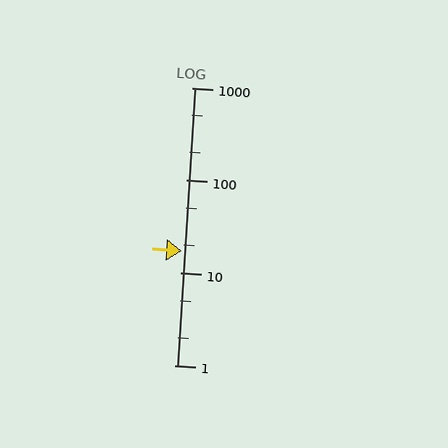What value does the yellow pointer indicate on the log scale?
The pointer indicates approximately 17.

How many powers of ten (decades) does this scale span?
The scale spans 3 decades, from 1 to 1000.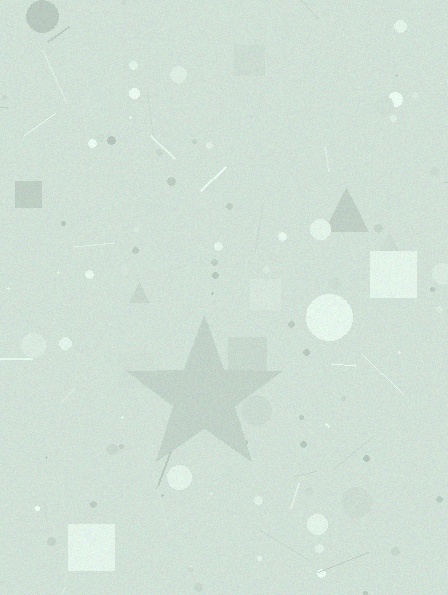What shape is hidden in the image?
A star is hidden in the image.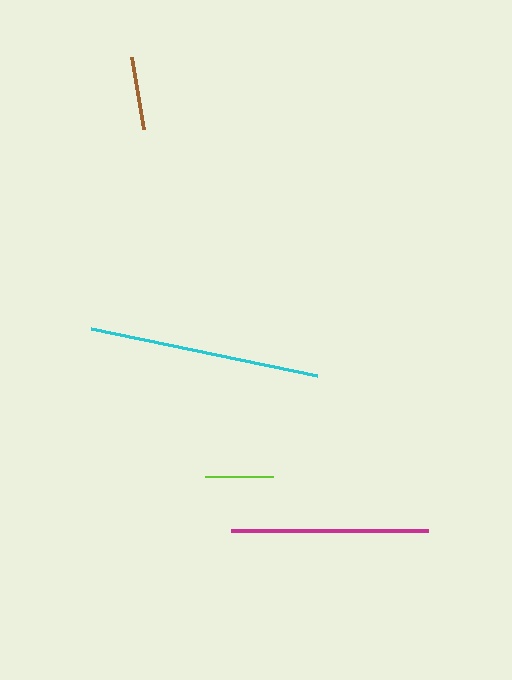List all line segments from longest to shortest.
From longest to shortest: cyan, magenta, brown, lime.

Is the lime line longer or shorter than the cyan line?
The cyan line is longer than the lime line.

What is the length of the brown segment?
The brown segment is approximately 73 pixels long.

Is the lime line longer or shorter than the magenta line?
The magenta line is longer than the lime line.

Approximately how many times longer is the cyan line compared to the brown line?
The cyan line is approximately 3.2 times the length of the brown line.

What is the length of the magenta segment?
The magenta segment is approximately 197 pixels long.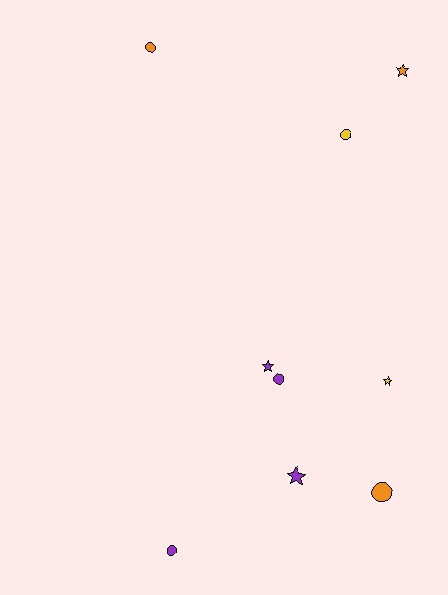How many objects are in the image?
There are 9 objects.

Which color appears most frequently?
Purple, with 4 objects.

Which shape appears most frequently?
Circle, with 5 objects.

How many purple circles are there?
There are 2 purple circles.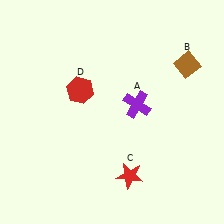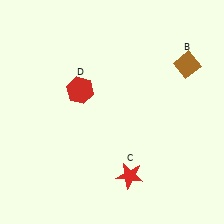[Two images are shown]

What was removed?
The purple cross (A) was removed in Image 2.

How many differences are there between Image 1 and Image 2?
There is 1 difference between the two images.